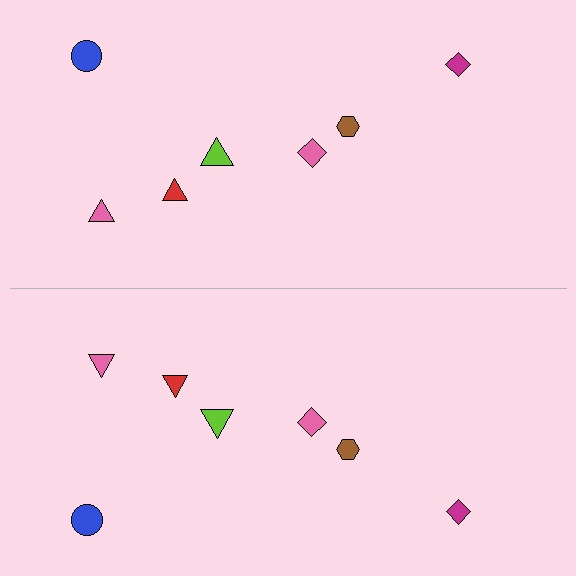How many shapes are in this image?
There are 14 shapes in this image.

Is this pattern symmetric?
Yes, this pattern has bilateral (reflection) symmetry.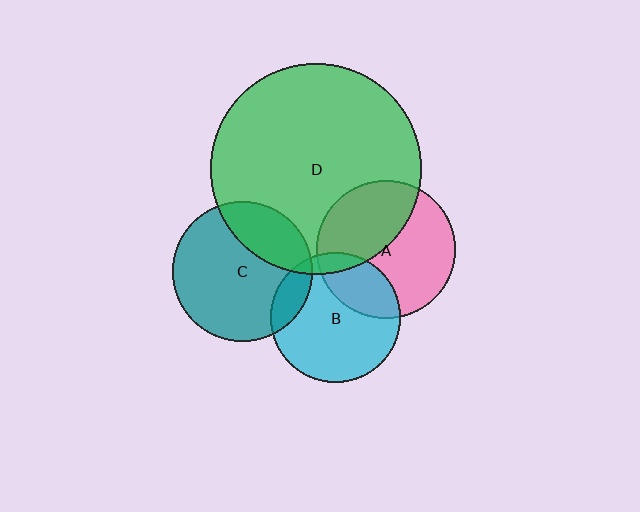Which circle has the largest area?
Circle D (green).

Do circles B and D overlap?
Yes.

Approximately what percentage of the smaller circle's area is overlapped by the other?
Approximately 10%.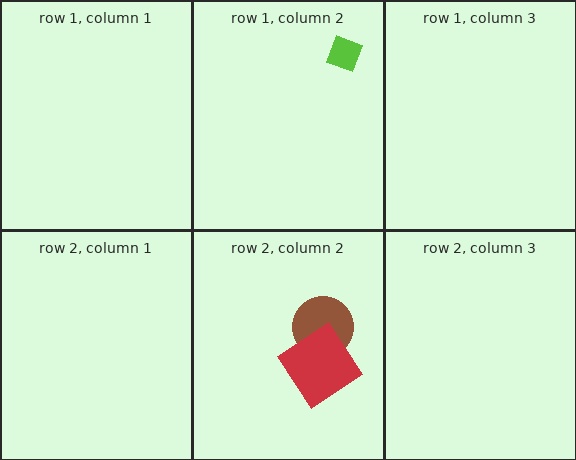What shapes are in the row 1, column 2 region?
The lime diamond.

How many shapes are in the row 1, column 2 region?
1.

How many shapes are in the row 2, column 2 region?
2.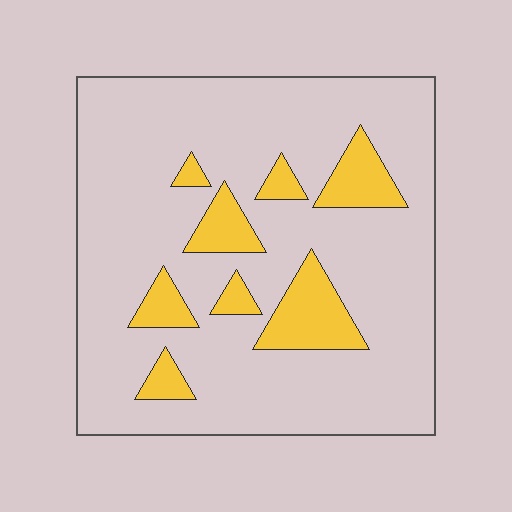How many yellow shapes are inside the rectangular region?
8.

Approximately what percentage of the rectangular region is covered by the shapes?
Approximately 15%.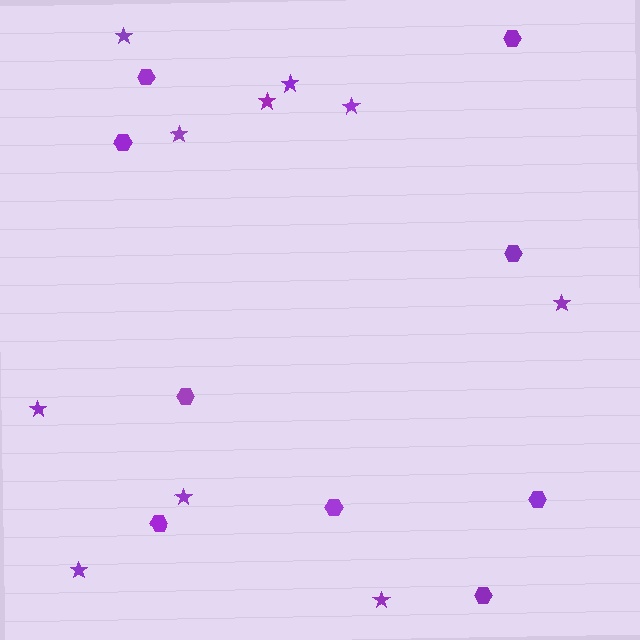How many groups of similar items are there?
There are 2 groups: one group of stars (10) and one group of hexagons (9).